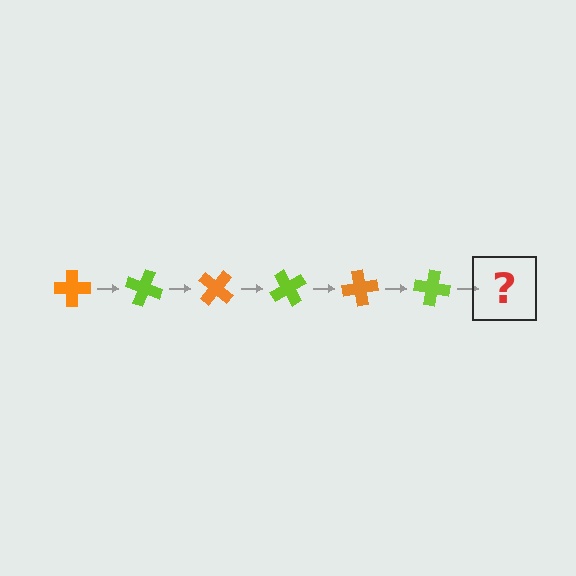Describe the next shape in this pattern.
It should be an orange cross, rotated 120 degrees from the start.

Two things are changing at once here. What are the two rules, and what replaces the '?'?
The two rules are that it rotates 20 degrees each step and the color cycles through orange and lime. The '?' should be an orange cross, rotated 120 degrees from the start.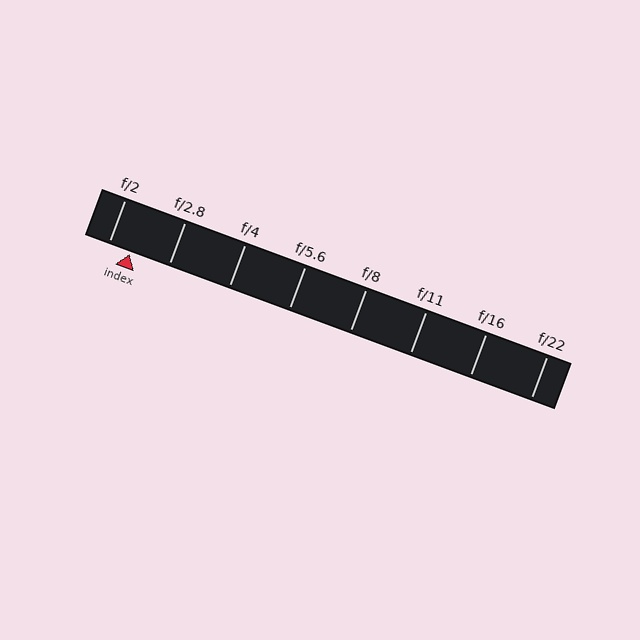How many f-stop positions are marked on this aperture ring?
There are 8 f-stop positions marked.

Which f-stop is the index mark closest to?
The index mark is closest to f/2.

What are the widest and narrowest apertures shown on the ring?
The widest aperture shown is f/2 and the narrowest is f/22.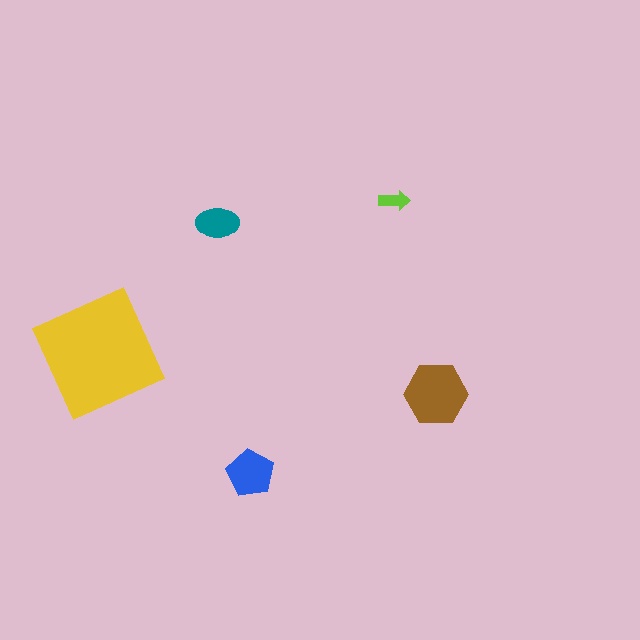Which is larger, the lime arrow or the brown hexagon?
The brown hexagon.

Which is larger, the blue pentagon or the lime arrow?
The blue pentagon.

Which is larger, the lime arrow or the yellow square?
The yellow square.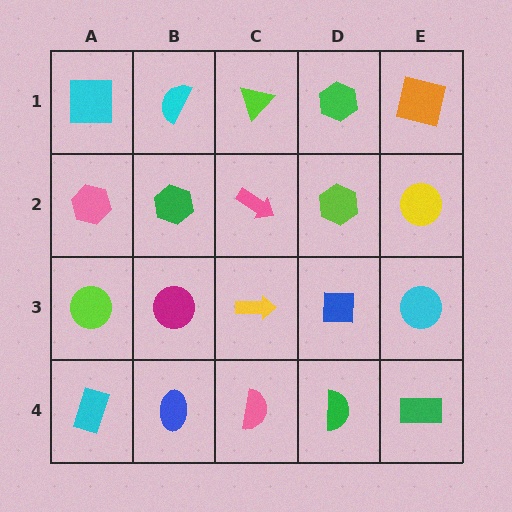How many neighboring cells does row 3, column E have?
3.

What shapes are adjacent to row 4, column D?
A blue square (row 3, column D), a pink semicircle (row 4, column C), a green rectangle (row 4, column E).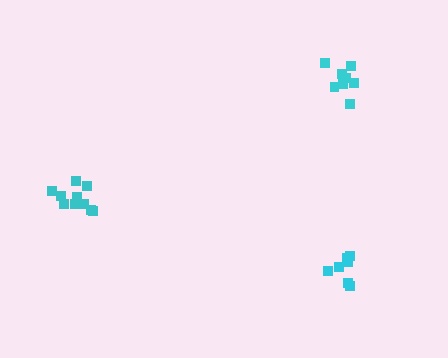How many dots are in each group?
Group 1: 7 dots, Group 2: 11 dots, Group 3: 8 dots (26 total).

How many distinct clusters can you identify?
There are 3 distinct clusters.